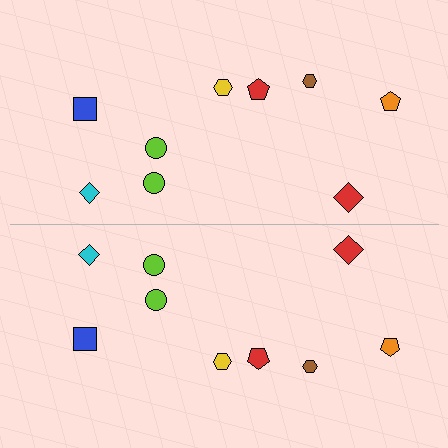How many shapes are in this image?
There are 18 shapes in this image.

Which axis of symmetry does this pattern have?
The pattern has a horizontal axis of symmetry running through the center of the image.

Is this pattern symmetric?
Yes, this pattern has bilateral (reflection) symmetry.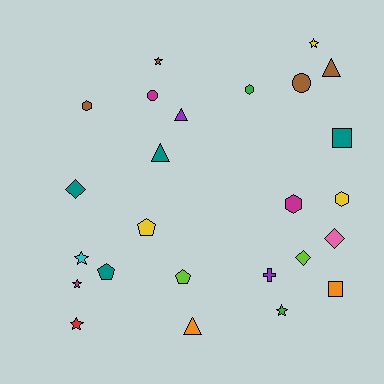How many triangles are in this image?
There are 4 triangles.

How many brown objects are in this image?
There are 4 brown objects.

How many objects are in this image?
There are 25 objects.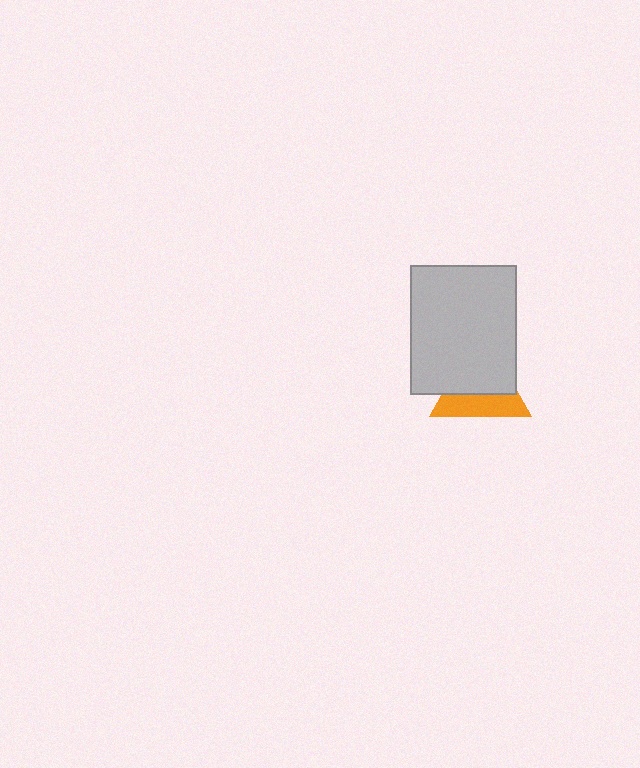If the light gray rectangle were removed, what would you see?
You would see the complete orange triangle.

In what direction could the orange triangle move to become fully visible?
The orange triangle could move down. That would shift it out from behind the light gray rectangle entirely.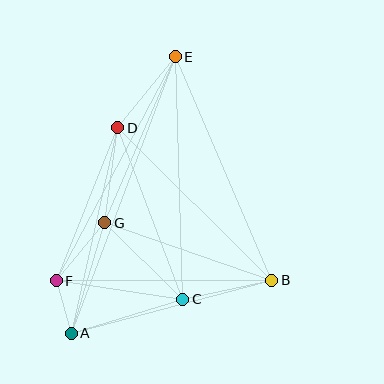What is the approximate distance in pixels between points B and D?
The distance between B and D is approximately 217 pixels.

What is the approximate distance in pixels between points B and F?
The distance between B and F is approximately 216 pixels.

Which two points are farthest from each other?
Points A and E are farthest from each other.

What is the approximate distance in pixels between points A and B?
The distance between A and B is approximately 207 pixels.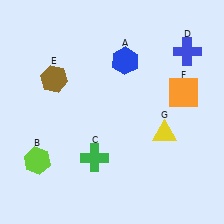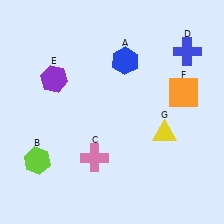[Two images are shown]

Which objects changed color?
C changed from green to pink. E changed from brown to purple.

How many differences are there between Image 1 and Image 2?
There are 2 differences between the two images.